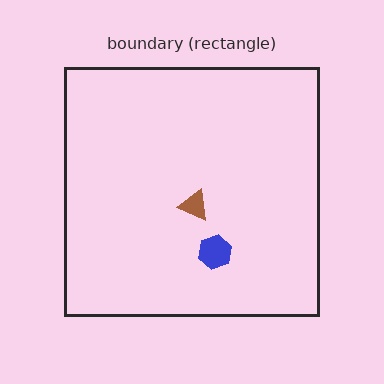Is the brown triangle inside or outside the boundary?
Inside.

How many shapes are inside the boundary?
2 inside, 0 outside.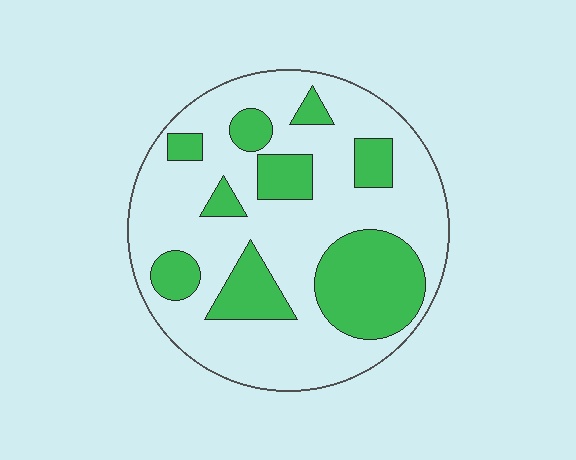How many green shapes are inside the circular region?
9.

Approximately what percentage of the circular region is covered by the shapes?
Approximately 30%.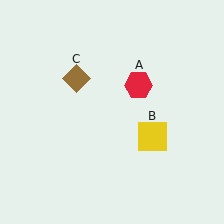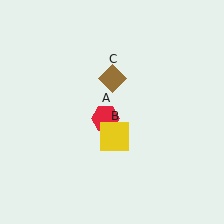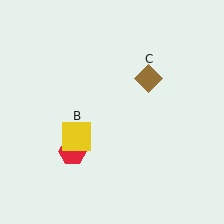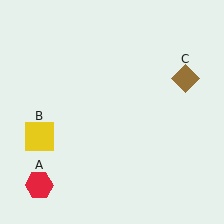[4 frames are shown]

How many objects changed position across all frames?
3 objects changed position: red hexagon (object A), yellow square (object B), brown diamond (object C).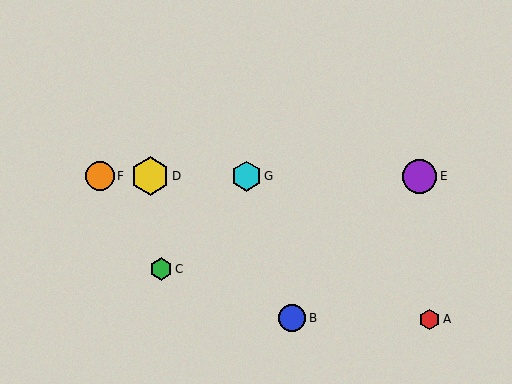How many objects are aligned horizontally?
4 objects (D, E, F, G) are aligned horizontally.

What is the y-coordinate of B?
Object B is at y≈318.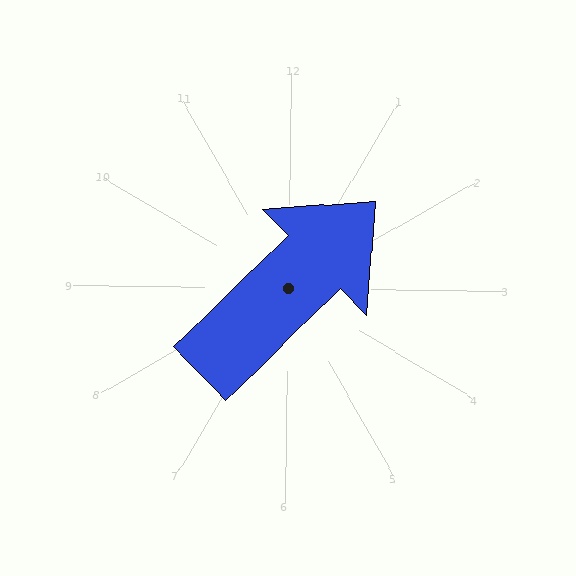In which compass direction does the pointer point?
Northeast.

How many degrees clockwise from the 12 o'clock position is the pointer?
Approximately 45 degrees.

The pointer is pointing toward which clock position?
Roughly 1 o'clock.